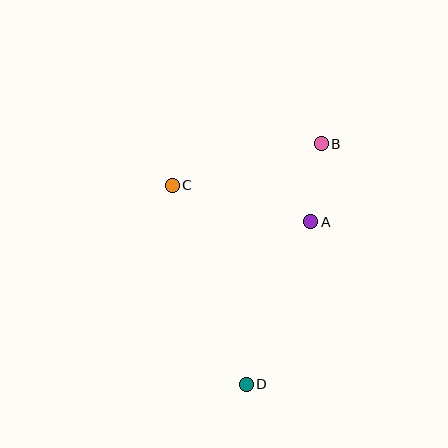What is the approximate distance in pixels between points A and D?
The distance between A and D is approximately 175 pixels.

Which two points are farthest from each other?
Points B and D are farthest from each other.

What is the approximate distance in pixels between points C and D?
The distance between C and D is approximately 212 pixels.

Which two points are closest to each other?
Points A and B are closest to each other.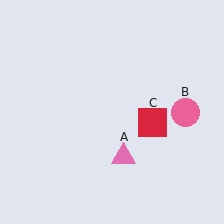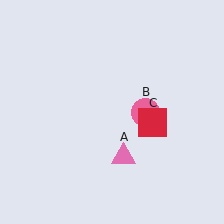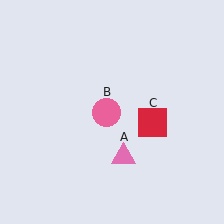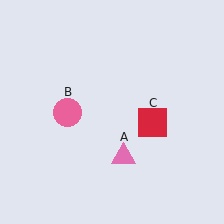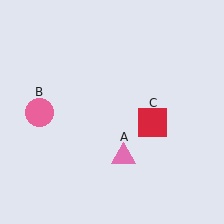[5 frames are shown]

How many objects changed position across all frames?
1 object changed position: pink circle (object B).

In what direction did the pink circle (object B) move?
The pink circle (object B) moved left.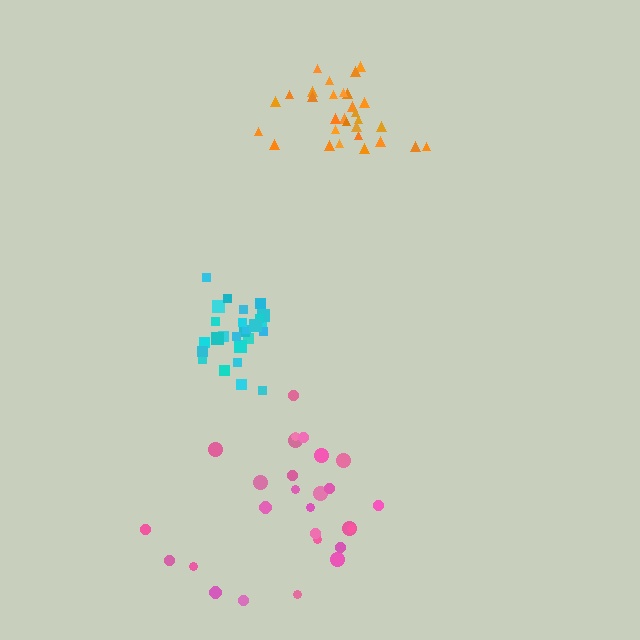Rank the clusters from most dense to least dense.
cyan, orange, pink.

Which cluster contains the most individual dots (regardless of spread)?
Orange (30).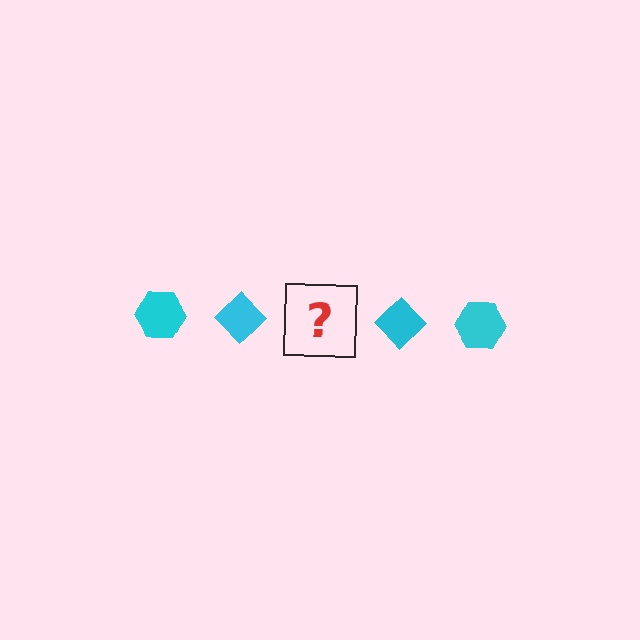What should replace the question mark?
The question mark should be replaced with a cyan hexagon.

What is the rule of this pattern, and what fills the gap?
The rule is that the pattern cycles through hexagon, diamond shapes in cyan. The gap should be filled with a cyan hexagon.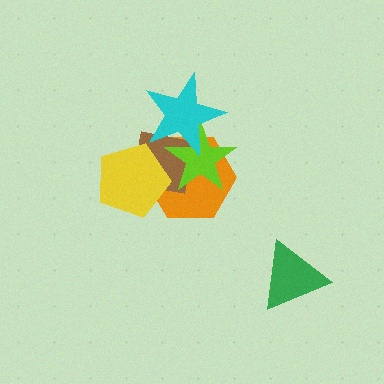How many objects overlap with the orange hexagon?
4 objects overlap with the orange hexagon.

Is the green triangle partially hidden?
No, no other shape covers it.